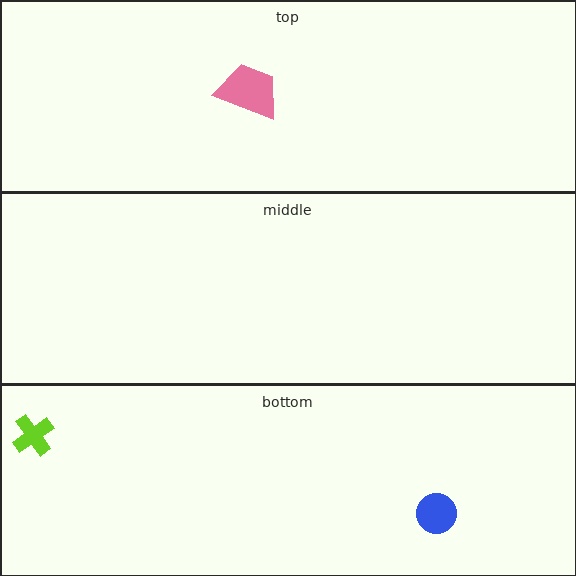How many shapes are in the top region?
1.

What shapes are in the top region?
The pink trapezoid.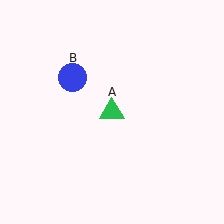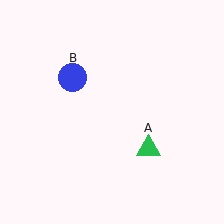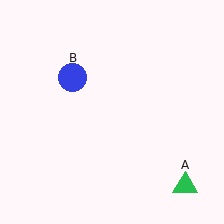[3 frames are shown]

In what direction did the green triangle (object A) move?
The green triangle (object A) moved down and to the right.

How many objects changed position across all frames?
1 object changed position: green triangle (object A).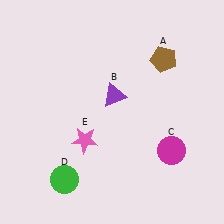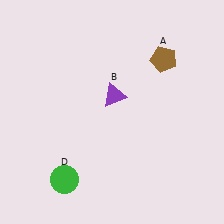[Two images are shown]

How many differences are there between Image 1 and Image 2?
There are 2 differences between the two images.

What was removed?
The magenta circle (C), the pink star (E) were removed in Image 2.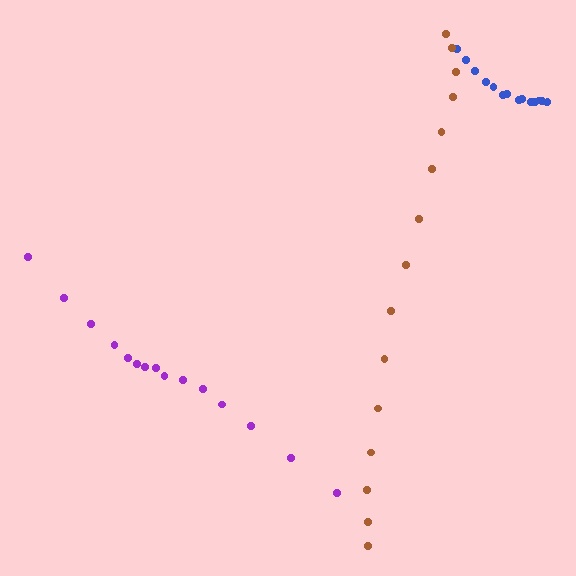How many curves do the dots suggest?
There are 3 distinct paths.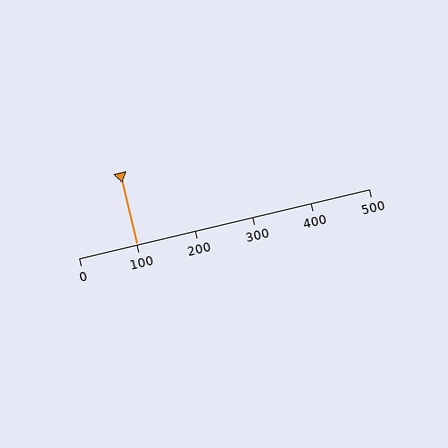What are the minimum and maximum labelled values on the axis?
The axis runs from 0 to 500.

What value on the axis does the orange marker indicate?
The marker indicates approximately 100.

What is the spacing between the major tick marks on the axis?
The major ticks are spaced 100 apart.